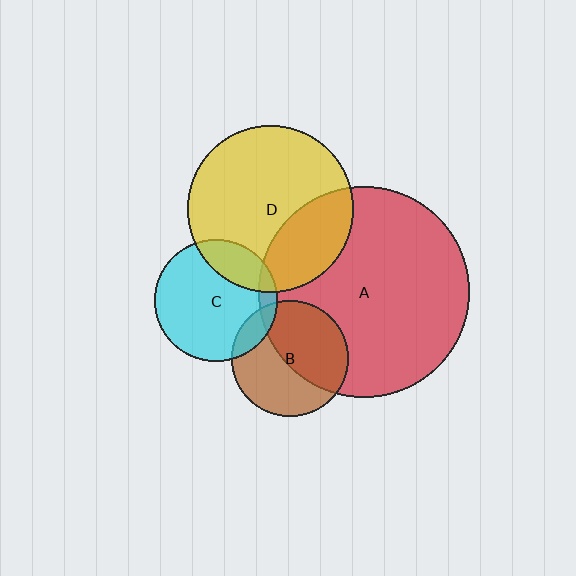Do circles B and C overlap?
Yes.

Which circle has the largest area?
Circle A (red).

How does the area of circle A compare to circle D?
Approximately 1.6 times.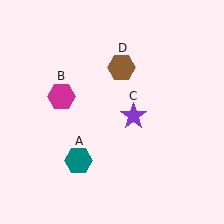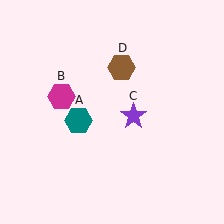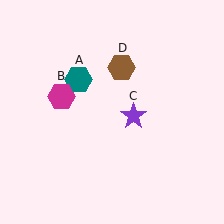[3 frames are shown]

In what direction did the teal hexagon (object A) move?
The teal hexagon (object A) moved up.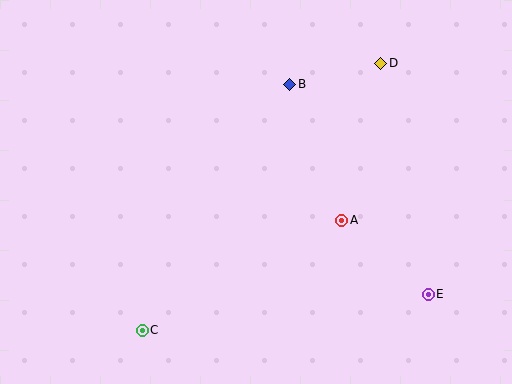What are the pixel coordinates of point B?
Point B is at (290, 84).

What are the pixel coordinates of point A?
Point A is at (342, 220).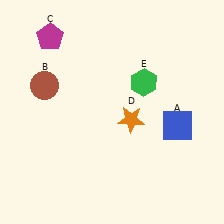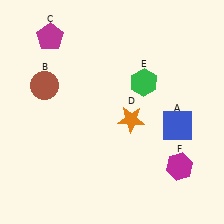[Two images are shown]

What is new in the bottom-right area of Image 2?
A magenta hexagon (F) was added in the bottom-right area of Image 2.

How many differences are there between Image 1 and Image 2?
There is 1 difference between the two images.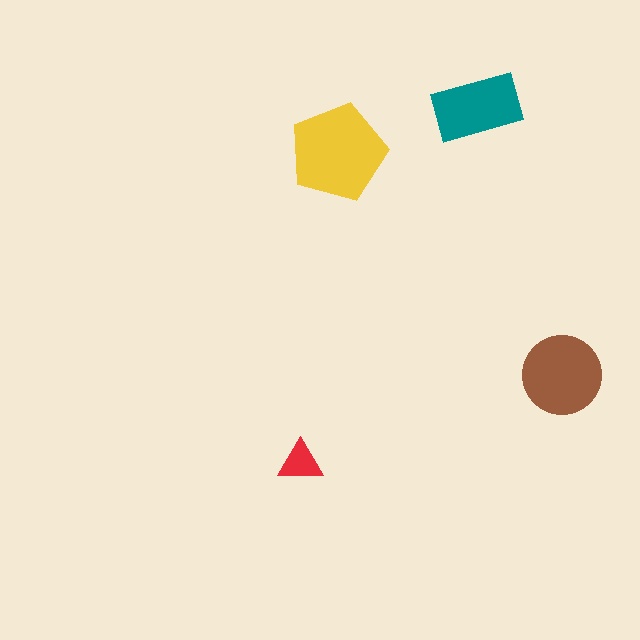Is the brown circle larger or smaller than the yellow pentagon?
Smaller.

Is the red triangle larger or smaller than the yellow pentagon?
Smaller.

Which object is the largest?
The yellow pentagon.